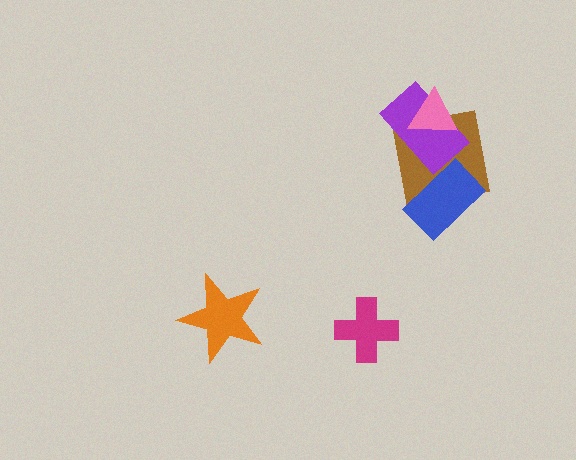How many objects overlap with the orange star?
0 objects overlap with the orange star.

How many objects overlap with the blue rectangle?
1 object overlaps with the blue rectangle.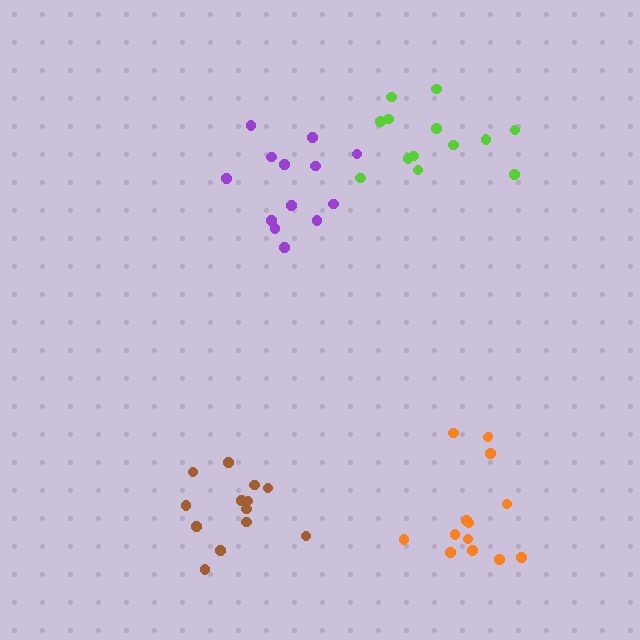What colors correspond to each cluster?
The clusters are colored: brown, purple, orange, lime.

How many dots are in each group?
Group 1: 13 dots, Group 2: 13 dots, Group 3: 13 dots, Group 4: 13 dots (52 total).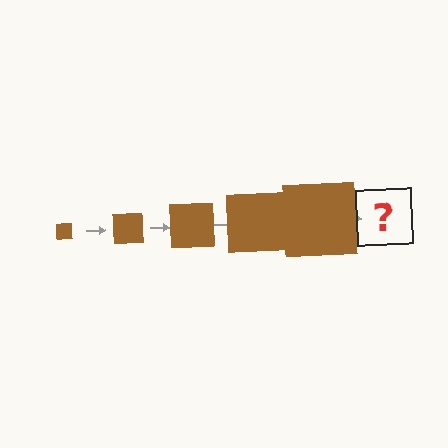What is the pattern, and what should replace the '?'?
The pattern is that the square gets progressively larger each step. The '?' should be a brown square, larger than the previous one.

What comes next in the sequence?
The next element should be a brown square, larger than the previous one.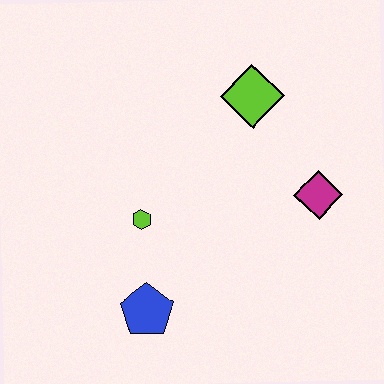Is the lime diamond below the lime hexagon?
No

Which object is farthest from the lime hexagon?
The magenta diamond is farthest from the lime hexagon.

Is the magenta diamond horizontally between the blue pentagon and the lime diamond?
No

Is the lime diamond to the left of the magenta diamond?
Yes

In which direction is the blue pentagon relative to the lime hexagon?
The blue pentagon is below the lime hexagon.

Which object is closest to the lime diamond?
The magenta diamond is closest to the lime diamond.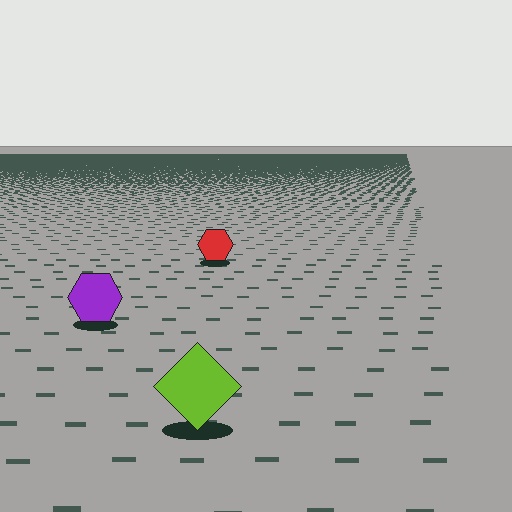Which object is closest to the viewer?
The lime diamond is closest. The texture marks near it are larger and more spread out.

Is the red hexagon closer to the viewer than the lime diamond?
No. The lime diamond is closer — you can tell from the texture gradient: the ground texture is coarser near it.